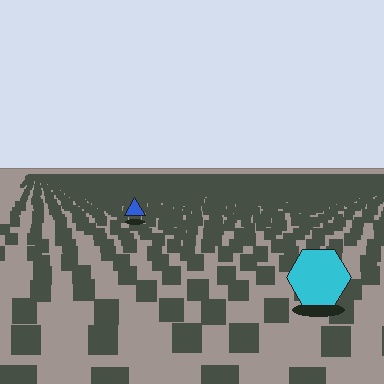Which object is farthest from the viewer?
The blue triangle is farthest from the viewer. It appears smaller and the ground texture around it is denser.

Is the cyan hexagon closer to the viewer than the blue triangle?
Yes. The cyan hexagon is closer — you can tell from the texture gradient: the ground texture is coarser near it.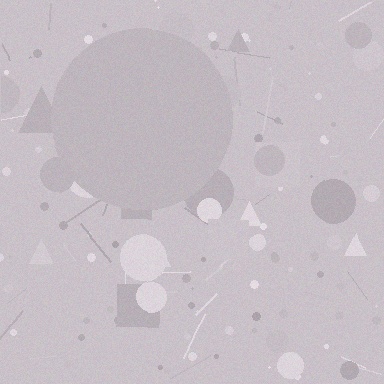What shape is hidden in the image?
A circle is hidden in the image.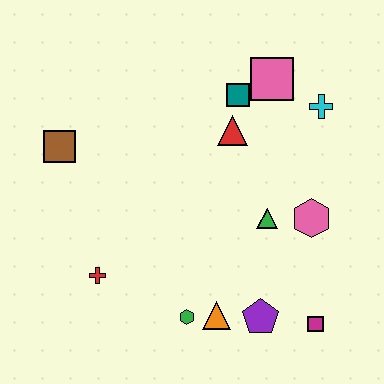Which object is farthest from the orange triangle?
The pink square is farthest from the orange triangle.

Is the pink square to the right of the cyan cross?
No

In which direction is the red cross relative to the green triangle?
The red cross is to the left of the green triangle.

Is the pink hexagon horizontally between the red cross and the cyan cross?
Yes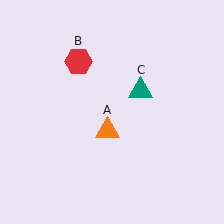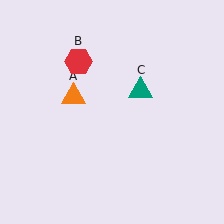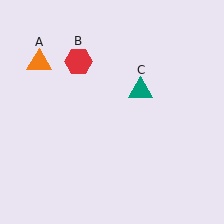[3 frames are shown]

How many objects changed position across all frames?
1 object changed position: orange triangle (object A).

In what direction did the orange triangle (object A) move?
The orange triangle (object A) moved up and to the left.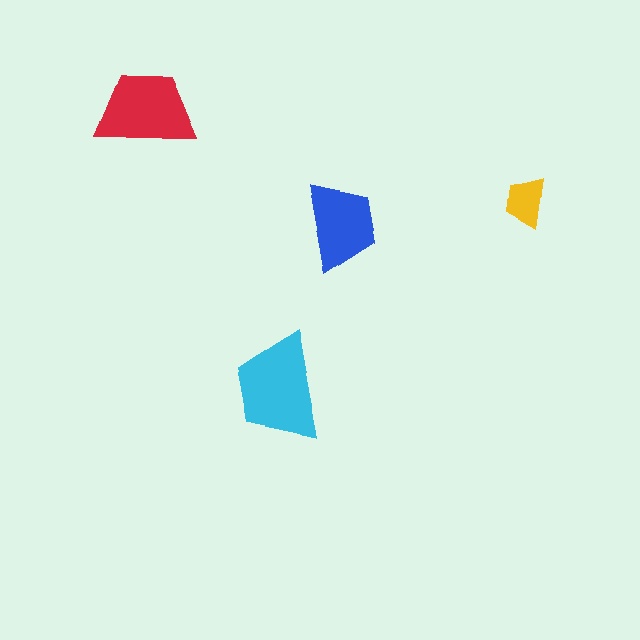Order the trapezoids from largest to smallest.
the cyan one, the red one, the blue one, the yellow one.